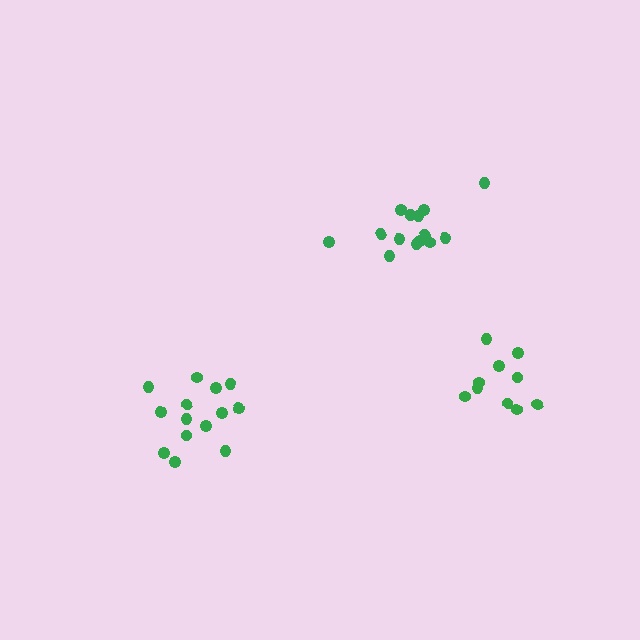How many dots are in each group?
Group 1: 14 dots, Group 2: 10 dots, Group 3: 14 dots (38 total).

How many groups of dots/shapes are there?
There are 3 groups.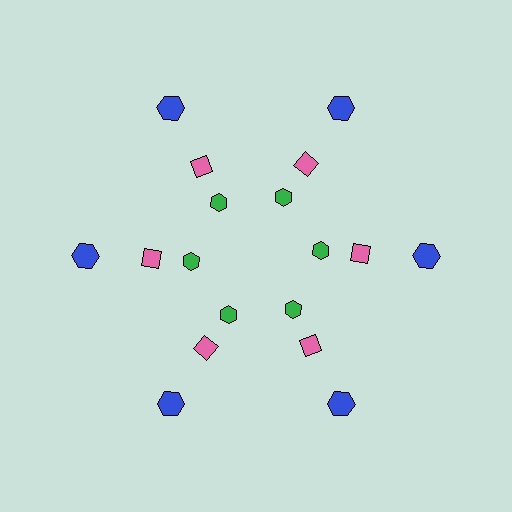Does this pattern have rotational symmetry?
Yes, this pattern has 6-fold rotational symmetry. It looks the same after rotating 60 degrees around the center.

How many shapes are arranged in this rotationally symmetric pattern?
There are 18 shapes, arranged in 6 groups of 3.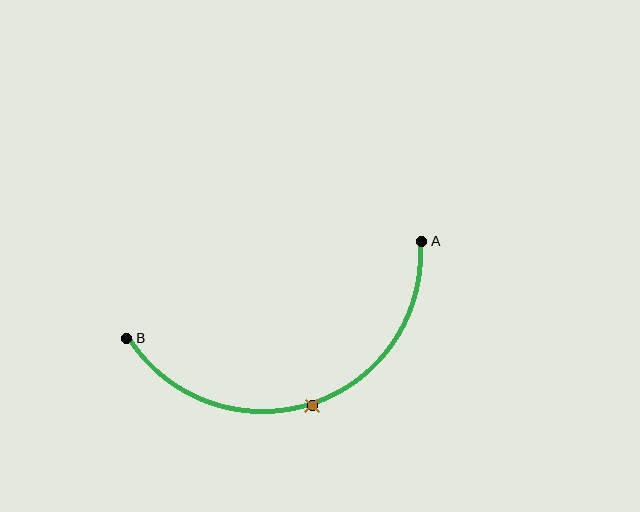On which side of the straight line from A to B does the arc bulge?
The arc bulges below the straight line connecting A and B.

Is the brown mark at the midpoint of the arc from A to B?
Yes. The brown mark lies on the arc at equal arc-length from both A and B — it is the arc midpoint.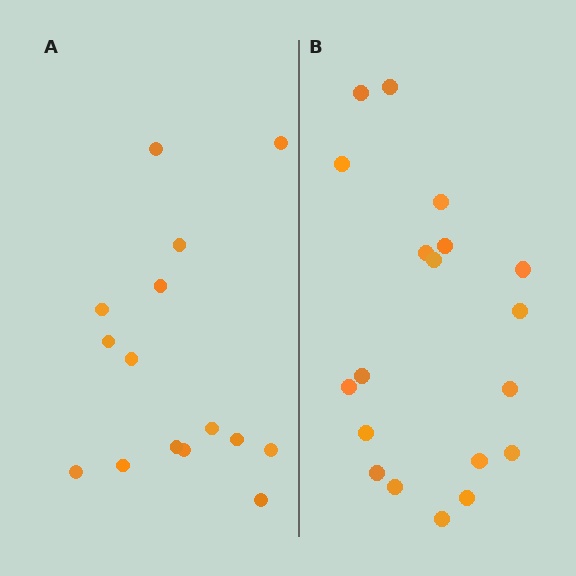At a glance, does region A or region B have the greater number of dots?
Region B (the right region) has more dots.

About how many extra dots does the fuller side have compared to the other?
Region B has about 4 more dots than region A.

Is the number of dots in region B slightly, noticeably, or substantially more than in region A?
Region B has noticeably more, but not dramatically so. The ratio is roughly 1.3 to 1.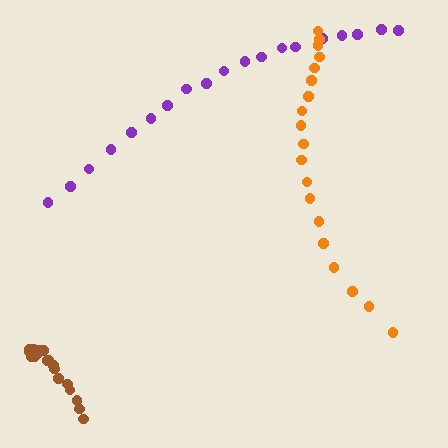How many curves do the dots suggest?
There are 3 distinct paths.